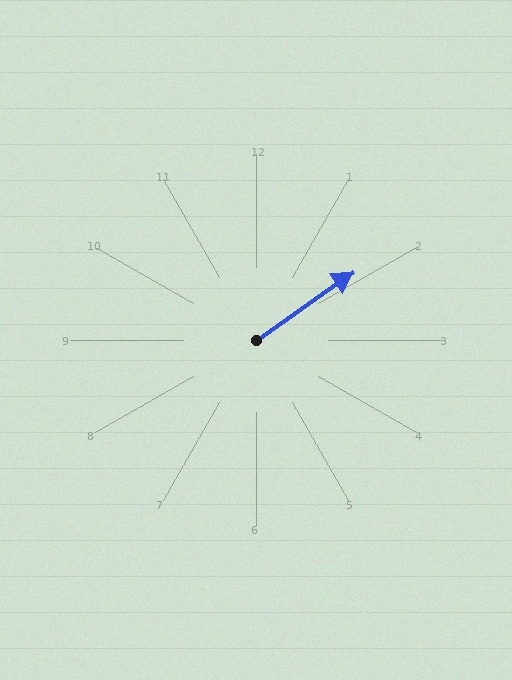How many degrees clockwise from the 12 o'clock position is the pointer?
Approximately 55 degrees.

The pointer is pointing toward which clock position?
Roughly 2 o'clock.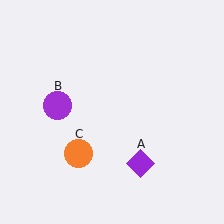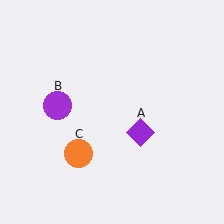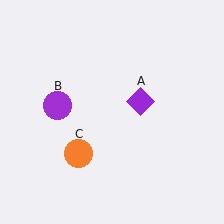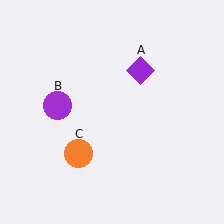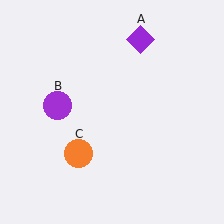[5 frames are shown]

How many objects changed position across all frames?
1 object changed position: purple diamond (object A).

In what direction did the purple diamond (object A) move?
The purple diamond (object A) moved up.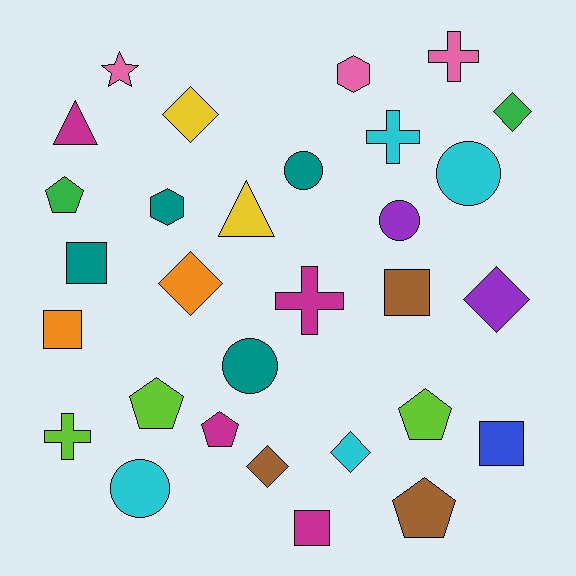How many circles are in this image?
There are 5 circles.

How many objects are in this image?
There are 30 objects.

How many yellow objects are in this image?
There are 2 yellow objects.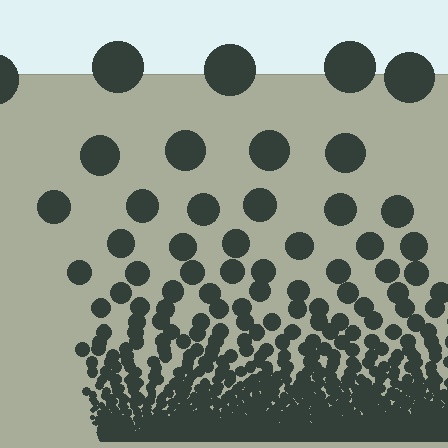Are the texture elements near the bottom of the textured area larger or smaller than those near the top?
Smaller. The gradient is inverted — elements near the bottom are smaller and denser.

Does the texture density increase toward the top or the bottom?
Density increases toward the bottom.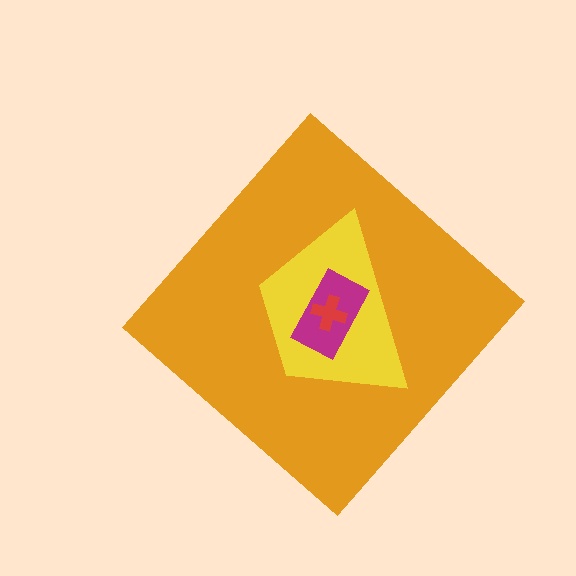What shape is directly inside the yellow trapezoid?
The magenta rectangle.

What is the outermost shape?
The orange diamond.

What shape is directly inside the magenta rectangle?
The red cross.